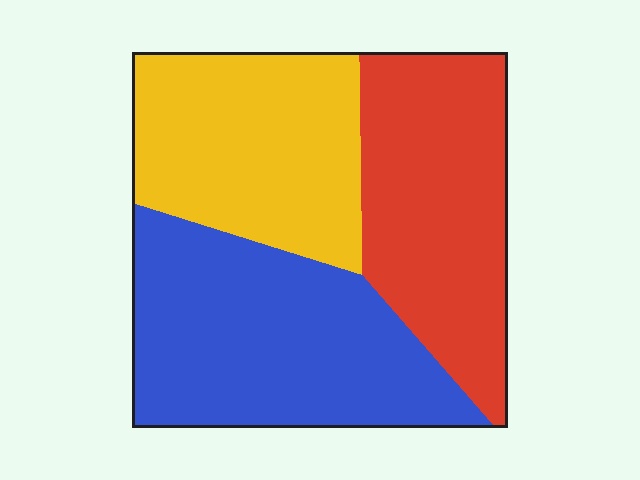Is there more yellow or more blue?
Blue.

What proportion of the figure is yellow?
Yellow takes up between a quarter and a half of the figure.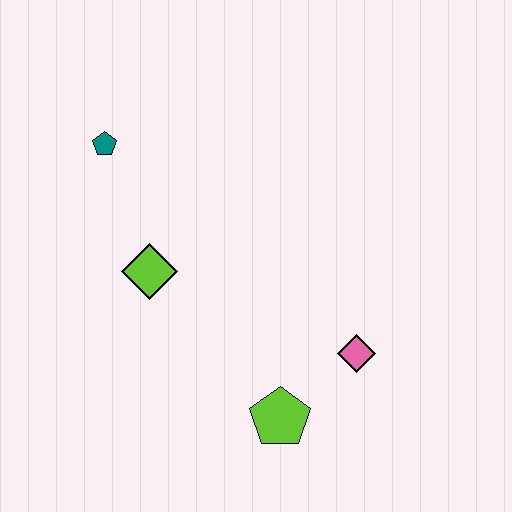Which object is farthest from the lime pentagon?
The teal pentagon is farthest from the lime pentagon.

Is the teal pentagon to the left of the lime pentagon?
Yes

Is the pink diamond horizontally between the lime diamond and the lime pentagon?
No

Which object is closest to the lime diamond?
The teal pentagon is closest to the lime diamond.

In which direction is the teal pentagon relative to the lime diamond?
The teal pentagon is above the lime diamond.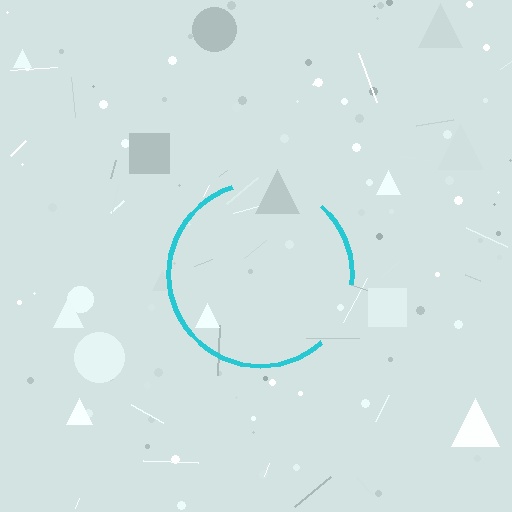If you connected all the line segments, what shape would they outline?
They would outline a circle.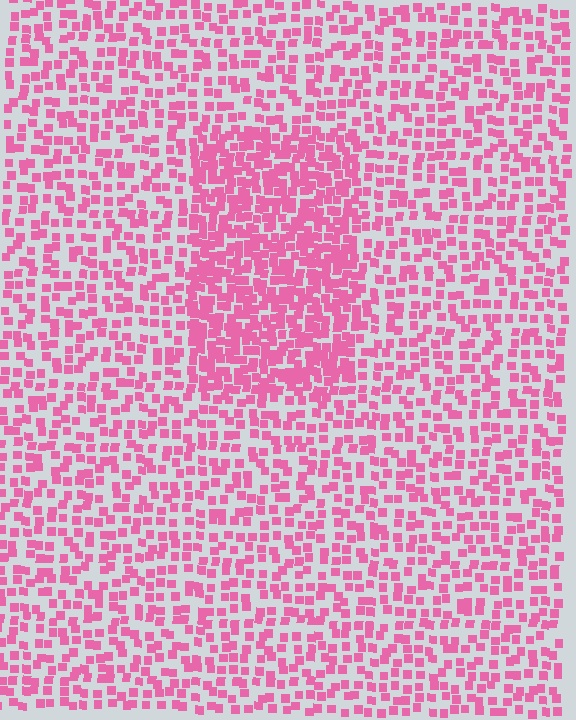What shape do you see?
I see a rectangle.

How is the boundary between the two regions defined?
The boundary is defined by a change in element density (approximately 1.9x ratio). All elements are the same color, size, and shape.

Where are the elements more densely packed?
The elements are more densely packed inside the rectangle boundary.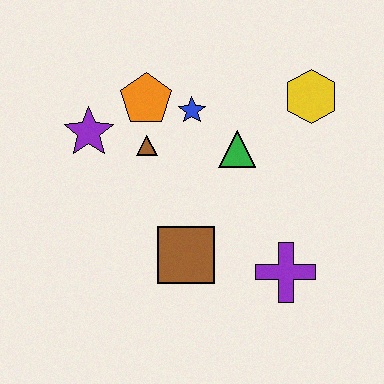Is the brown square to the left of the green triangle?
Yes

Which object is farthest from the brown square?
The yellow hexagon is farthest from the brown square.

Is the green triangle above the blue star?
No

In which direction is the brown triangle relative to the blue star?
The brown triangle is to the left of the blue star.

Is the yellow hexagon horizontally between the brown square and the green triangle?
No